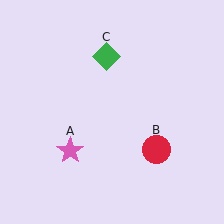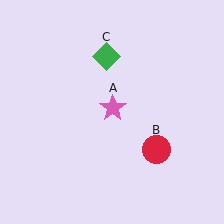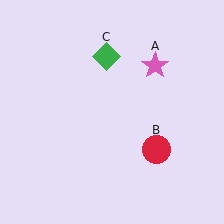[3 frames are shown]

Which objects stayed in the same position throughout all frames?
Red circle (object B) and green diamond (object C) remained stationary.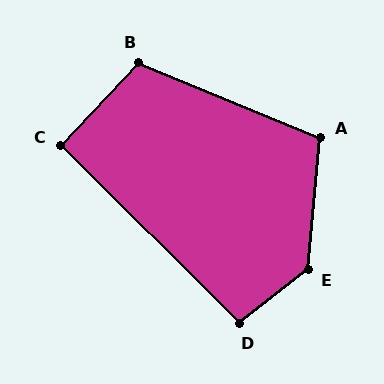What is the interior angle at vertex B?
Approximately 111 degrees (obtuse).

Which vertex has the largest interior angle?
E, at approximately 134 degrees.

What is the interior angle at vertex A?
Approximately 107 degrees (obtuse).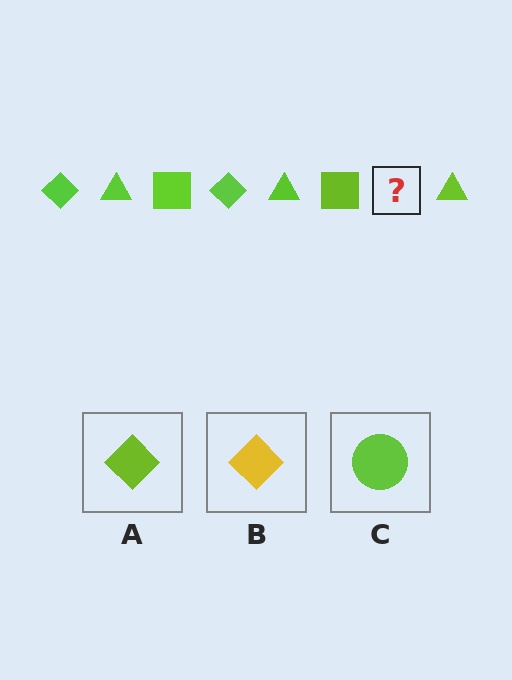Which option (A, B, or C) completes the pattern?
A.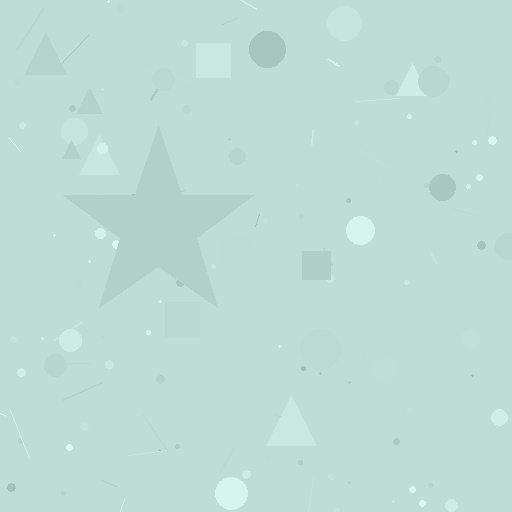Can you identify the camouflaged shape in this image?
The camouflaged shape is a star.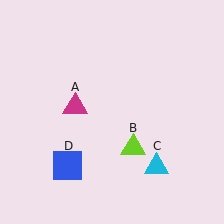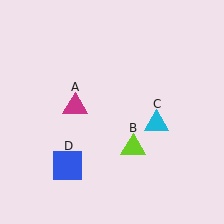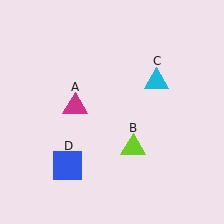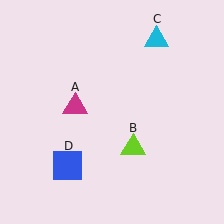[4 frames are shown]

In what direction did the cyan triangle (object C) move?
The cyan triangle (object C) moved up.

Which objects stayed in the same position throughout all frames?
Magenta triangle (object A) and lime triangle (object B) and blue square (object D) remained stationary.